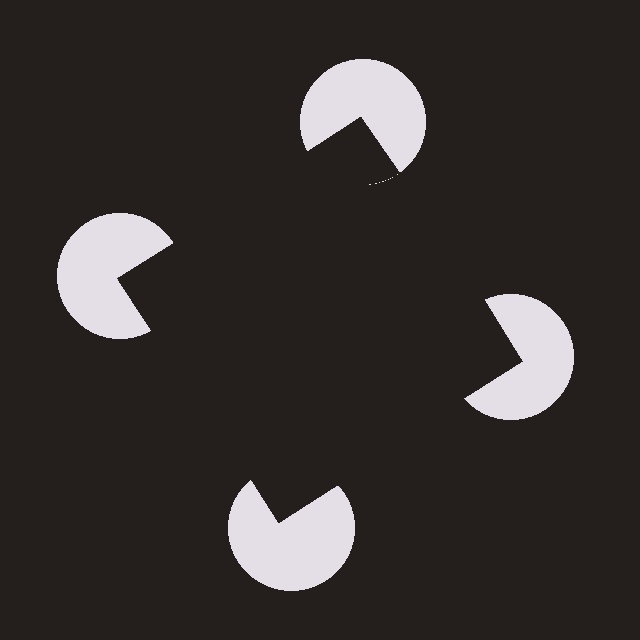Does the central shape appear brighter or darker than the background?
It typically appears slightly darker than the background, even though no actual brightness change is drawn.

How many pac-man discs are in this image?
There are 4 — one at each vertex of the illusory square.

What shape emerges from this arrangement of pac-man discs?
An illusory square — its edges are inferred from the aligned wedge cuts in the pac-man discs, not physically drawn.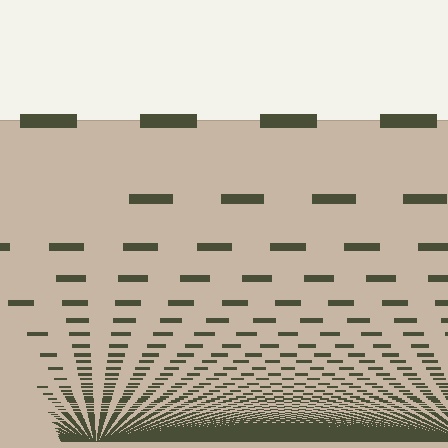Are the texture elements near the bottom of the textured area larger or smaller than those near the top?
Smaller. The gradient is inverted — elements near the bottom are smaller and denser.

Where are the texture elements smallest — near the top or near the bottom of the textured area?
Near the bottom.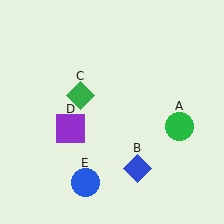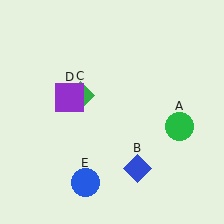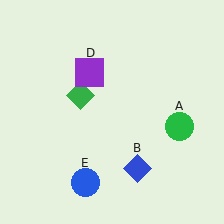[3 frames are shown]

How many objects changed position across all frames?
1 object changed position: purple square (object D).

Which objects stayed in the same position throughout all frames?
Green circle (object A) and blue diamond (object B) and green diamond (object C) and blue circle (object E) remained stationary.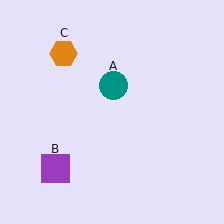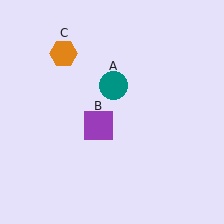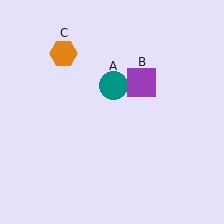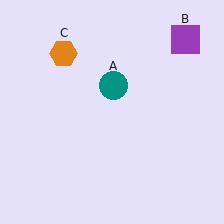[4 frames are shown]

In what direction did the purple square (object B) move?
The purple square (object B) moved up and to the right.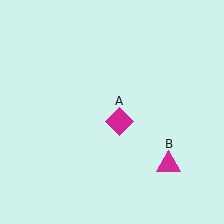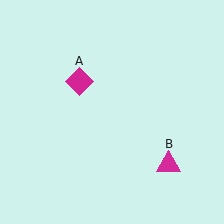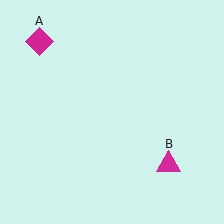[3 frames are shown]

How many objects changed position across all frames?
1 object changed position: magenta diamond (object A).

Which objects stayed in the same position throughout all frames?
Magenta triangle (object B) remained stationary.